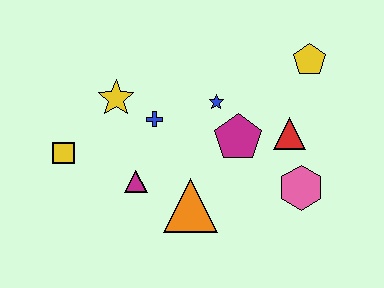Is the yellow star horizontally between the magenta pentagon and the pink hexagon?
No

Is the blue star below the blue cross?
No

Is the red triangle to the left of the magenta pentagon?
No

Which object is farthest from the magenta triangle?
The yellow pentagon is farthest from the magenta triangle.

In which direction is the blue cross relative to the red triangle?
The blue cross is to the left of the red triangle.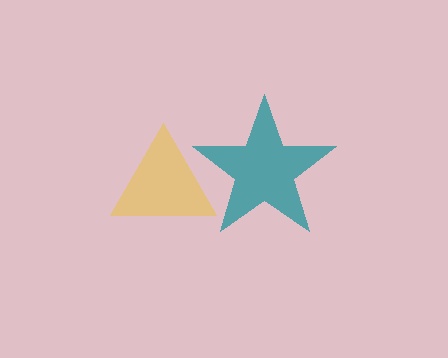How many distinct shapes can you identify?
There are 2 distinct shapes: a teal star, a yellow triangle.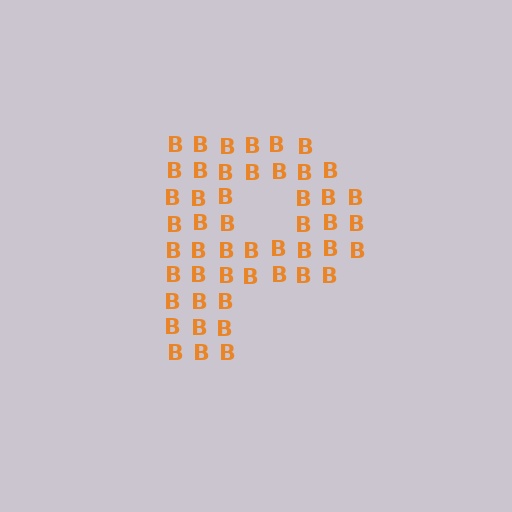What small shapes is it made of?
It is made of small letter B's.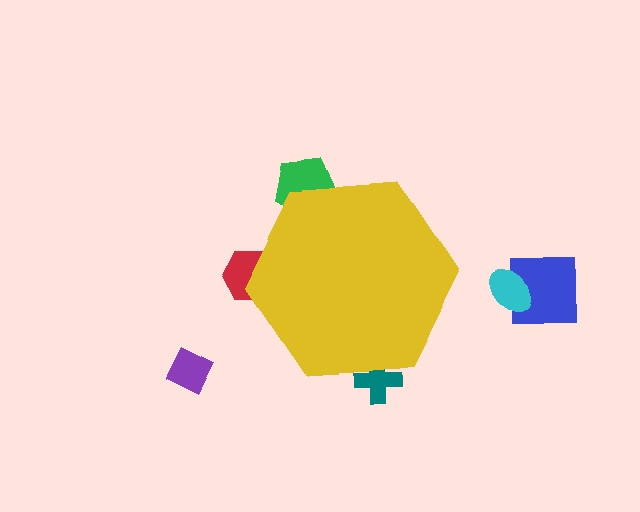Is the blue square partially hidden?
No, the blue square is fully visible.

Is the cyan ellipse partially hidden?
No, the cyan ellipse is fully visible.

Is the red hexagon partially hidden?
Yes, the red hexagon is partially hidden behind the yellow hexagon.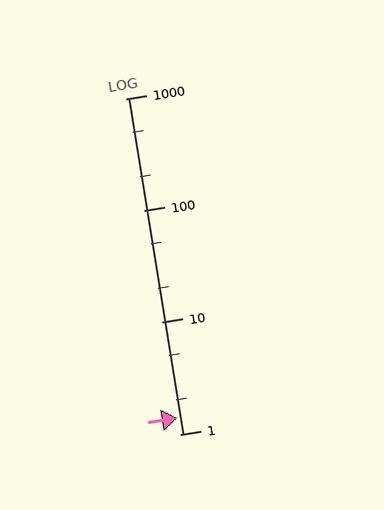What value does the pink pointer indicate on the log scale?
The pointer indicates approximately 1.4.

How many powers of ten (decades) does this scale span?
The scale spans 3 decades, from 1 to 1000.